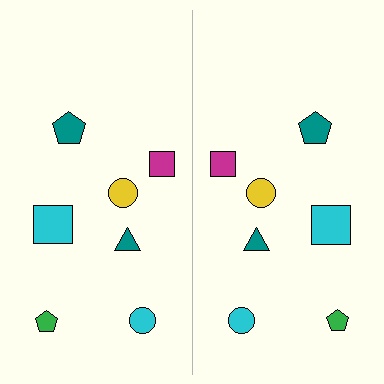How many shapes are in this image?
There are 14 shapes in this image.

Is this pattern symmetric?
Yes, this pattern has bilateral (reflection) symmetry.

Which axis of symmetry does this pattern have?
The pattern has a vertical axis of symmetry running through the center of the image.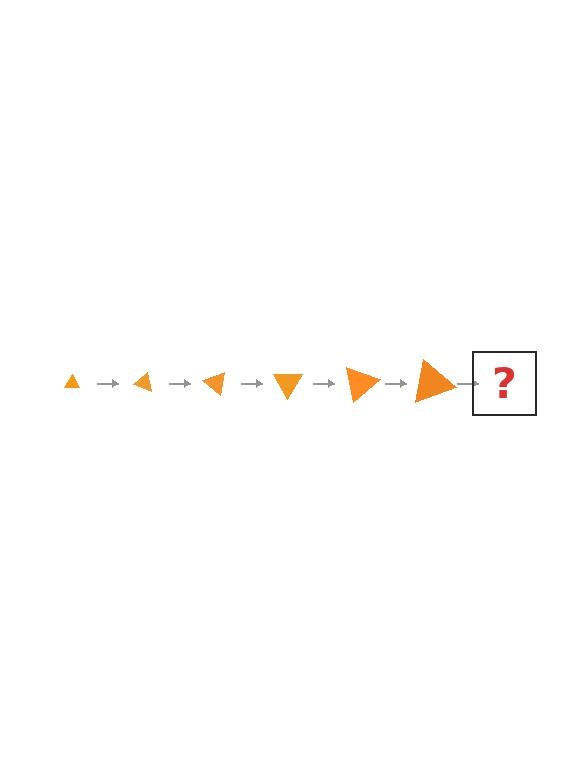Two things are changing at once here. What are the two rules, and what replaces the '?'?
The two rules are that the triangle grows larger each step and it rotates 20 degrees each step. The '?' should be a triangle, larger than the previous one and rotated 120 degrees from the start.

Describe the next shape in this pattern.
It should be a triangle, larger than the previous one and rotated 120 degrees from the start.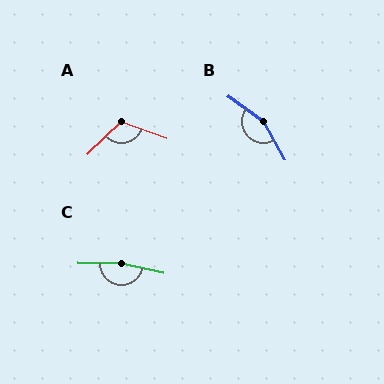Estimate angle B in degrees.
Approximately 155 degrees.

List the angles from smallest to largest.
A (116°), B (155°), C (168°).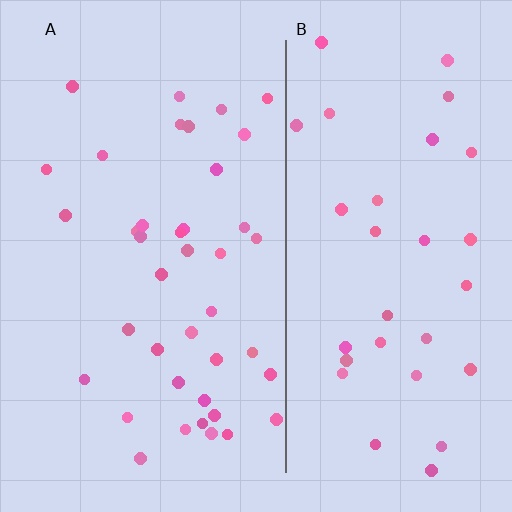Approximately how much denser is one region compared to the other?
Approximately 1.2× — region A over region B.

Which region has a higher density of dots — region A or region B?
A (the left).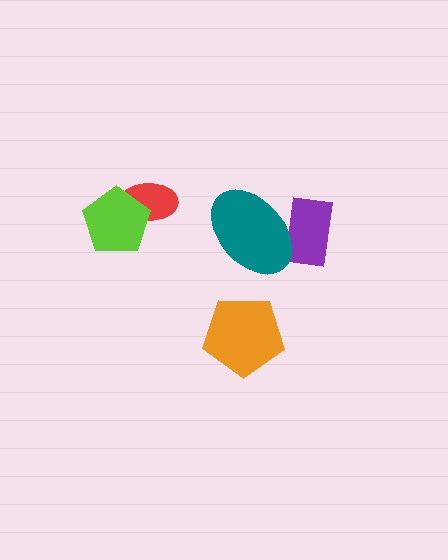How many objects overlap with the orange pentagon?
0 objects overlap with the orange pentagon.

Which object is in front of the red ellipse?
The lime pentagon is in front of the red ellipse.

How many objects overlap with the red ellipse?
1 object overlaps with the red ellipse.